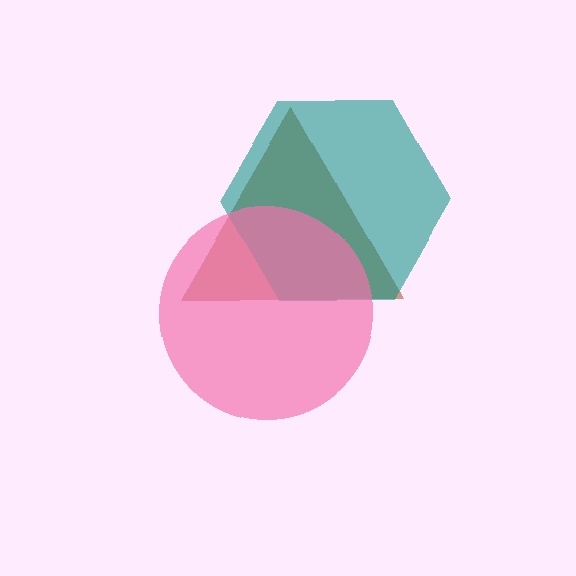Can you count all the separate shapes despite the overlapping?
Yes, there are 3 separate shapes.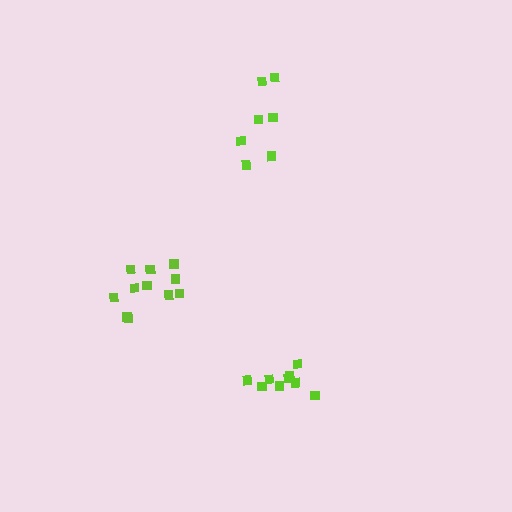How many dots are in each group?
Group 1: 7 dots, Group 2: 11 dots, Group 3: 9 dots (27 total).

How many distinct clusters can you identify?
There are 3 distinct clusters.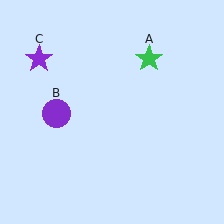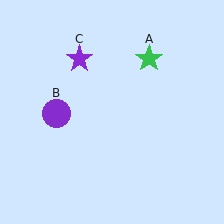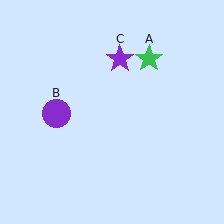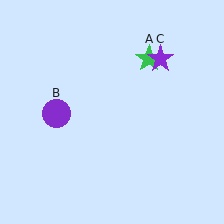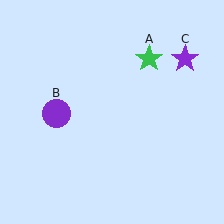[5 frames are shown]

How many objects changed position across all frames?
1 object changed position: purple star (object C).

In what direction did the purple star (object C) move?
The purple star (object C) moved right.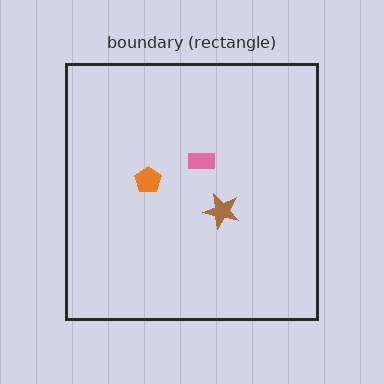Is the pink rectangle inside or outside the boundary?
Inside.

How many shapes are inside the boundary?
3 inside, 0 outside.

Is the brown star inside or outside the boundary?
Inside.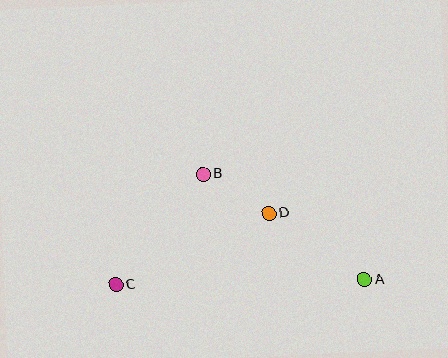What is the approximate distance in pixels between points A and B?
The distance between A and B is approximately 193 pixels.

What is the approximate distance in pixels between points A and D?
The distance between A and D is approximately 116 pixels.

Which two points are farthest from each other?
Points A and C are farthest from each other.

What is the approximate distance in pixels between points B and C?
The distance between B and C is approximately 140 pixels.